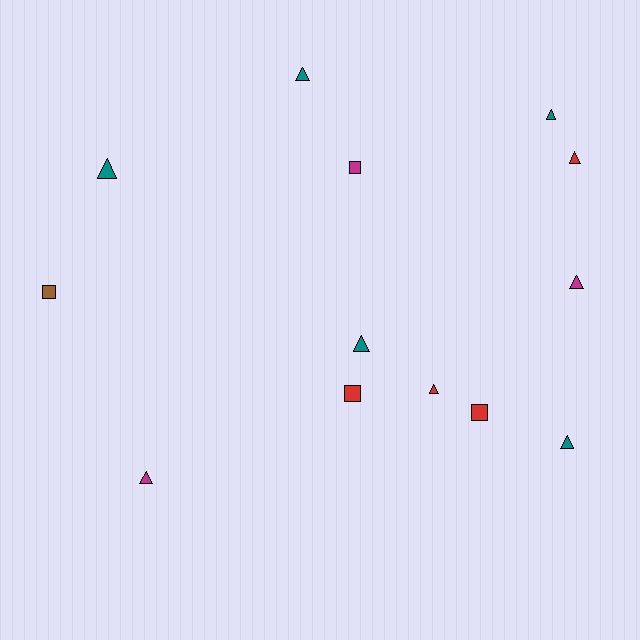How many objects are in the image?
There are 13 objects.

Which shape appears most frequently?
Triangle, with 9 objects.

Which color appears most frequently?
Teal, with 5 objects.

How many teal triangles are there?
There are 5 teal triangles.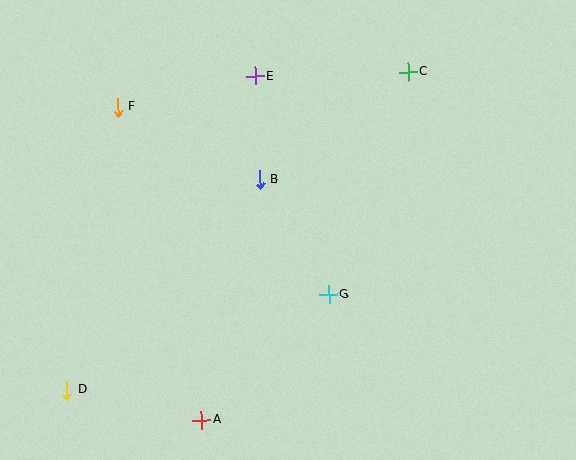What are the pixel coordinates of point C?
Point C is at (408, 72).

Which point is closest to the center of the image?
Point B at (260, 180) is closest to the center.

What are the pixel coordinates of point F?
Point F is at (118, 107).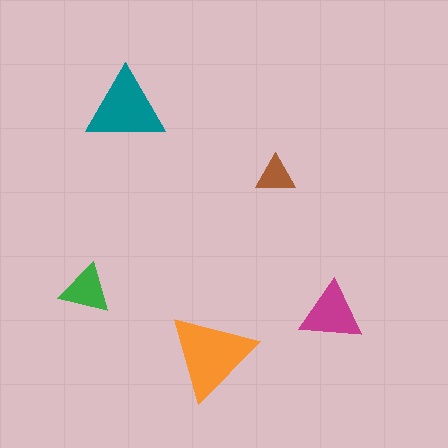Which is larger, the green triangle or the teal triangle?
The teal one.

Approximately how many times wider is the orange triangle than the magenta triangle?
About 1.5 times wider.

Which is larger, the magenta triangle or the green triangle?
The magenta one.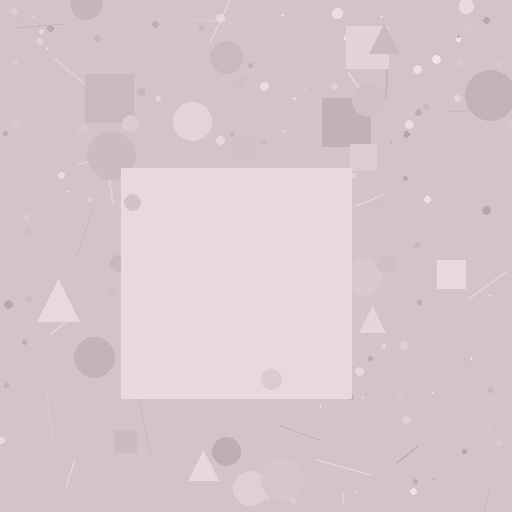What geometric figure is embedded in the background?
A square is embedded in the background.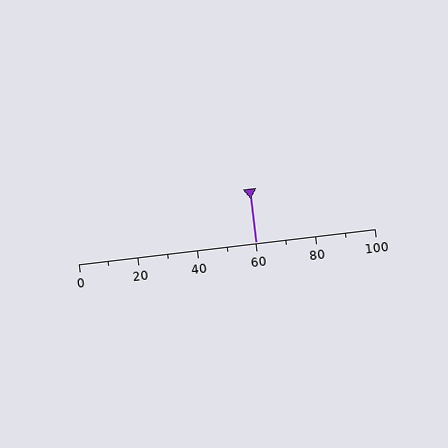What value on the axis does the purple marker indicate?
The marker indicates approximately 60.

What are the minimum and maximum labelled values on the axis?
The axis runs from 0 to 100.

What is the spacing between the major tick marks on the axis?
The major ticks are spaced 20 apart.